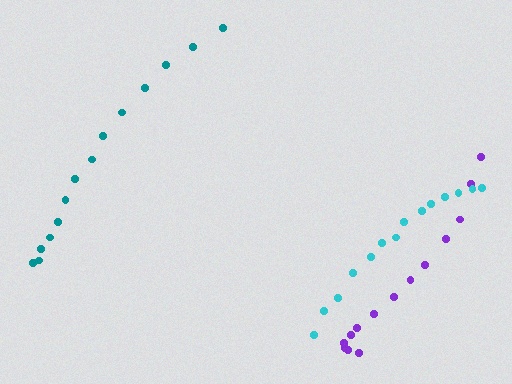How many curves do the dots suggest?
There are 3 distinct paths.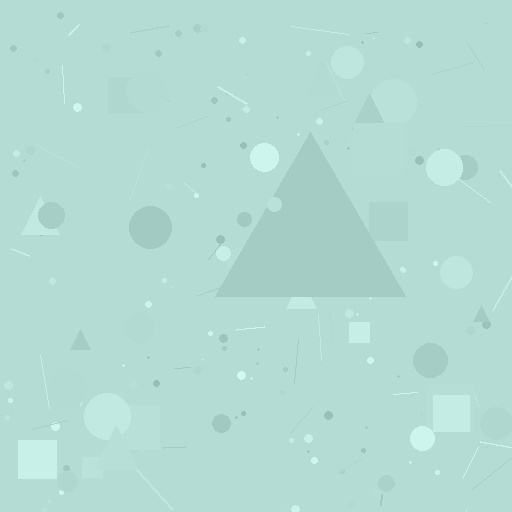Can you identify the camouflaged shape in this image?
The camouflaged shape is a triangle.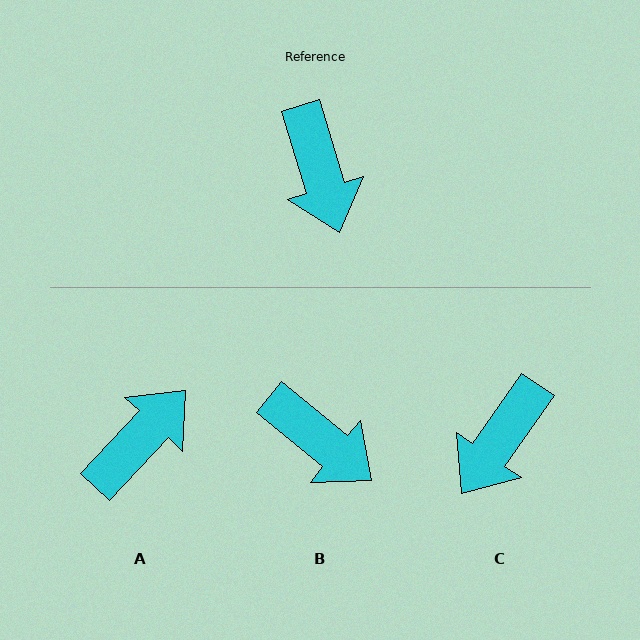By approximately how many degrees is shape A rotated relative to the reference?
Approximately 120 degrees counter-clockwise.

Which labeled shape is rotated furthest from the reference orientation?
A, about 120 degrees away.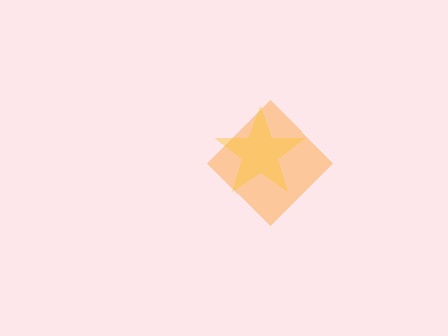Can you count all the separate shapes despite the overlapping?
Yes, there are 2 separate shapes.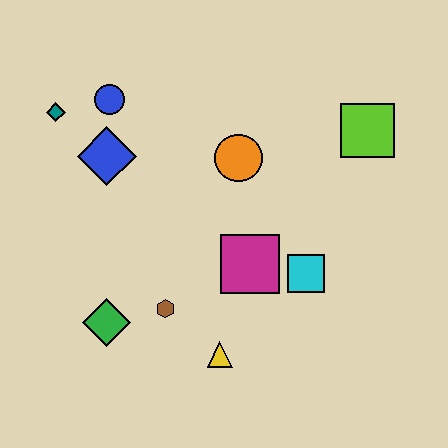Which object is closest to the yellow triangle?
The brown hexagon is closest to the yellow triangle.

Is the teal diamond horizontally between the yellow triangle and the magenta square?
No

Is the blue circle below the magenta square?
No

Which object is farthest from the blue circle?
The yellow triangle is farthest from the blue circle.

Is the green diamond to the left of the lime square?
Yes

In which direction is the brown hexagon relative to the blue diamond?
The brown hexagon is below the blue diamond.